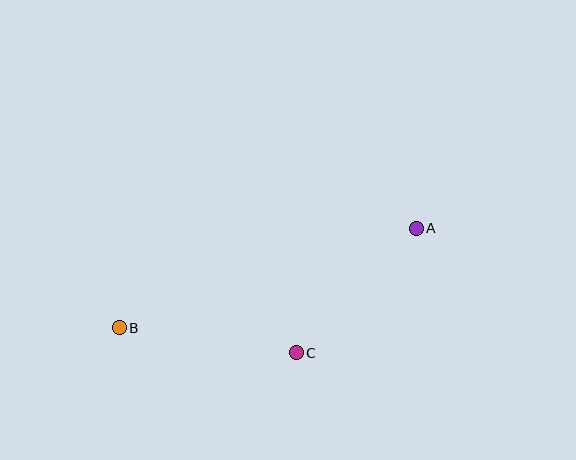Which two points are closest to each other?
Points A and C are closest to each other.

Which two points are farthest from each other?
Points A and B are farthest from each other.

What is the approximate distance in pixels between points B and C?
The distance between B and C is approximately 179 pixels.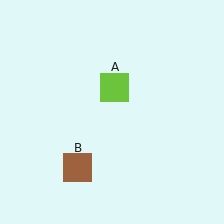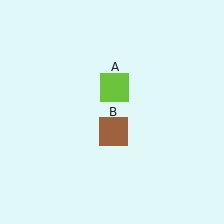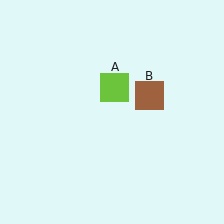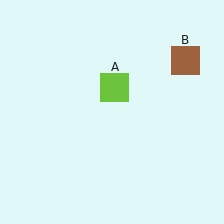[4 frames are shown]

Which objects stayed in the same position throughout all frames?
Lime square (object A) remained stationary.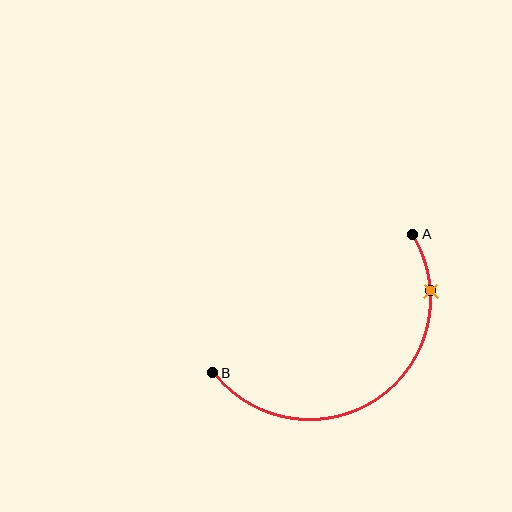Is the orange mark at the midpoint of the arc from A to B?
No. The orange mark lies on the arc but is closer to endpoint A. The arc midpoint would be at the point on the curve equidistant along the arc from both A and B.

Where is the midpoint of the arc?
The arc midpoint is the point on the curve farthest from the straight line joining A and B. It sits below and to the right of that line.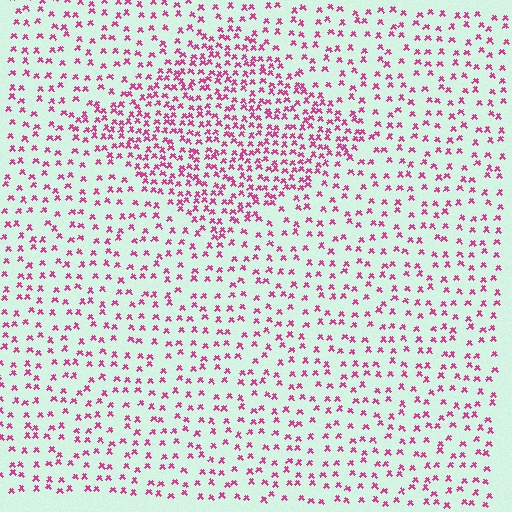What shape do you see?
I see a diamond.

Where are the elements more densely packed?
The elements are more densely packed inside the diamond boundary.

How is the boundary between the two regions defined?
The boundary is defined by a change in element density (approximately 2.1x ratio). All elements are the same color, size, and shape.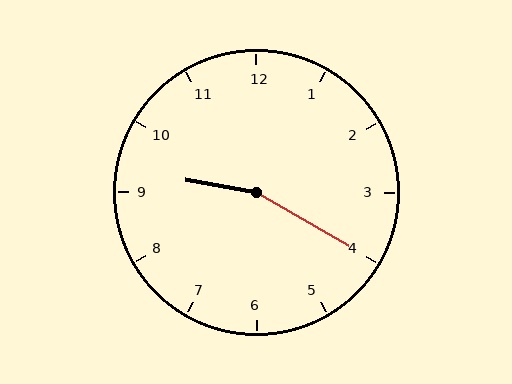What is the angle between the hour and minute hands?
Approximately 160 degrees.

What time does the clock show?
9:20.